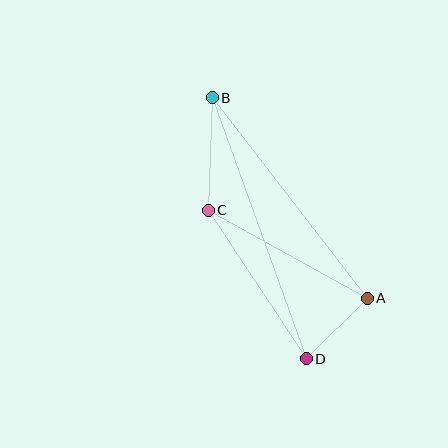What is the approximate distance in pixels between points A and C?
The distance between A and C is approximately 182 pixels.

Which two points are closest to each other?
Points A and D are closest to each other.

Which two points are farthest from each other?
Points B and D are farthest from each other.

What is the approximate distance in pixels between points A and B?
The distance between A and B is approximately 253 pixels.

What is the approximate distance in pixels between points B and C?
The distance between B and C is approximately 112 pixels.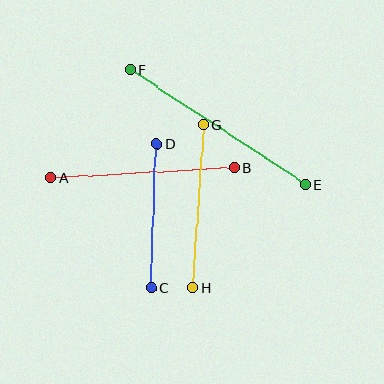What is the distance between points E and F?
The distance is approximately 209 pixels.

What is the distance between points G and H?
The distance is approximately 163 pixels.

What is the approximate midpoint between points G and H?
The midpoint is at approximately (198, 207) pixels.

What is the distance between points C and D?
The distance is approximately 144 pixels.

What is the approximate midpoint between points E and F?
The midpoint is at approximately (218, 127) pixels.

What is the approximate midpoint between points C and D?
The midpoint is at approximately (154, 216) pixels.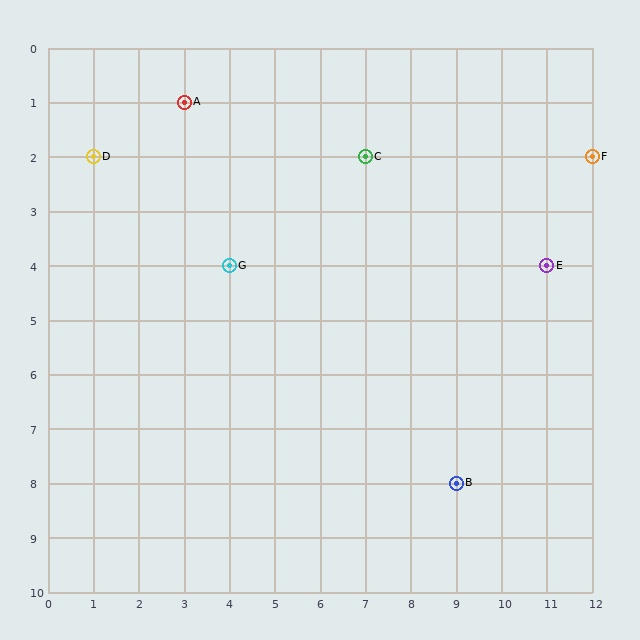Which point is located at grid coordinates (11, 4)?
Point E is at (11, 4).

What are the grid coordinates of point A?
Point A is at grid coordinates (3, 1).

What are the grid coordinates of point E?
Point E is at grid coordinates (11, 4).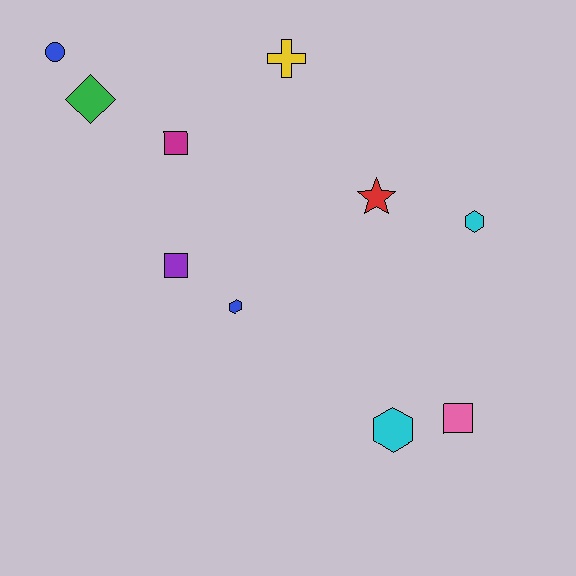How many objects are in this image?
There are 10 objects.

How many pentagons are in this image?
There are no pentagons.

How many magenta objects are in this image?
There is 1 magenta object.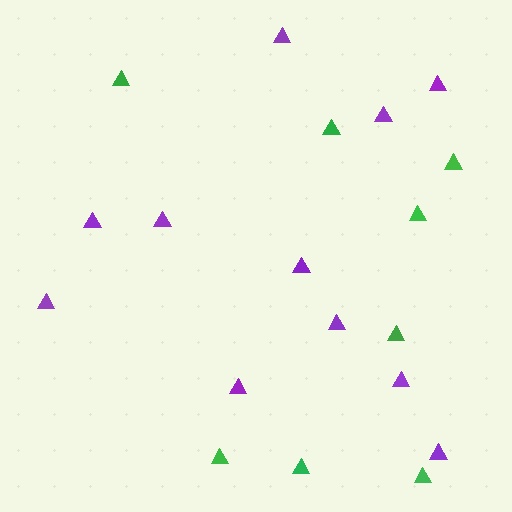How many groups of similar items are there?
There are 2 groups: one group of green triangles (8) and one group of purple triangles (11).